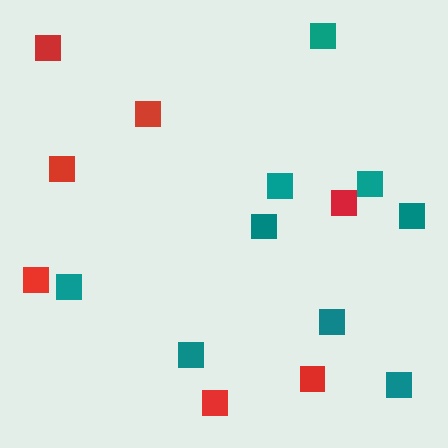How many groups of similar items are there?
There are 2 groups: one group of red squares (7) and one group of teal squares (9).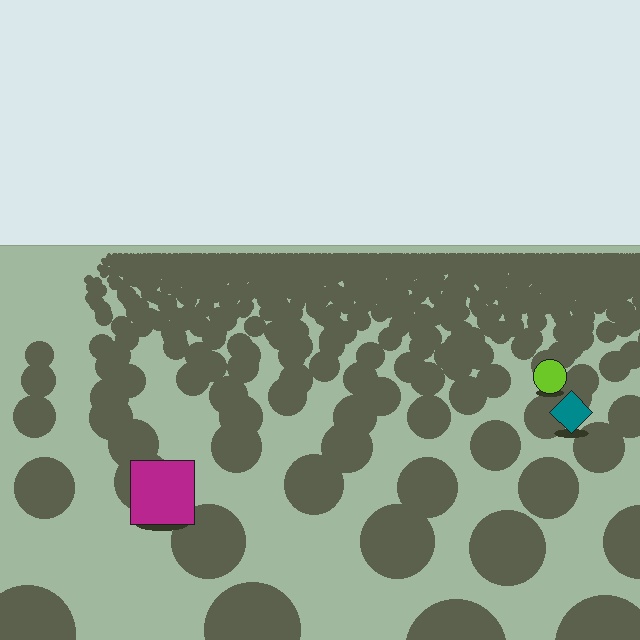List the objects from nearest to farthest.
From nearest to farthest: the magenta square, the teal diamond, the lime circle.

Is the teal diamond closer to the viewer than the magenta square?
No. The magenta square is closer — you can tell from the texture gradient: the ground texture is coarser near it.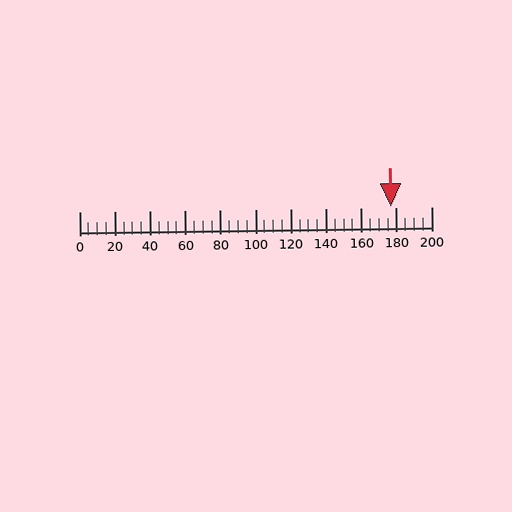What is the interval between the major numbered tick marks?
The major tick marks are spaced 20 units apart.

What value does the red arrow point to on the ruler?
The red arrow points to approximately 177.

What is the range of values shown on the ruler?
The ruler shows values from 0 to 200.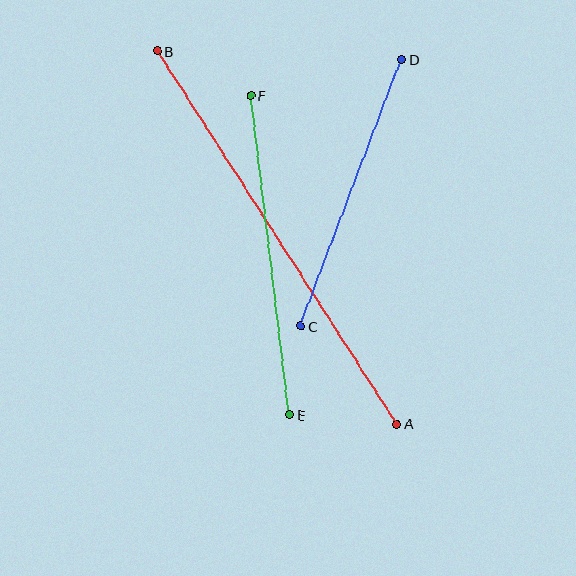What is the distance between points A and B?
The distance is approximately 443 pixels.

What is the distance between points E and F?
The distance is approximately 322 pixels.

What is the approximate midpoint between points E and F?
The midpoint is at approximately (270, 255) pixels.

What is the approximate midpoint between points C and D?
The midpoint is at approximately (351, 193) pixels.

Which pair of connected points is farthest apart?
Points A and B are farthest apart.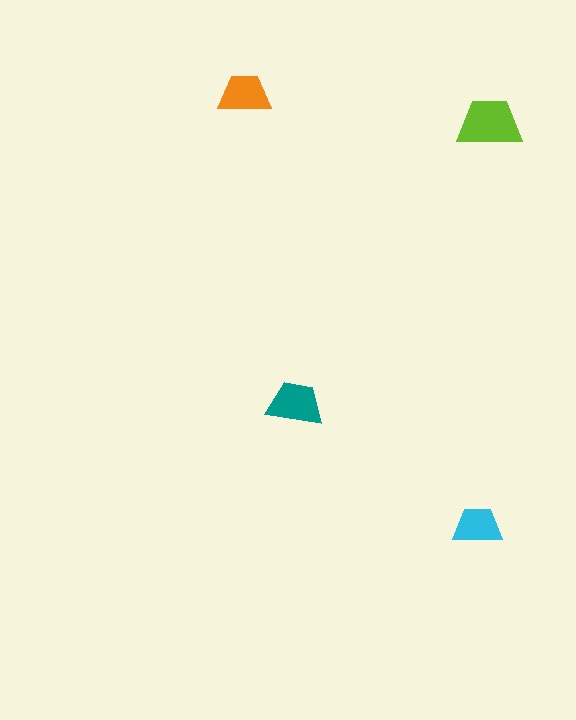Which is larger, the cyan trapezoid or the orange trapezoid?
The orange one.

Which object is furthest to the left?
The orange trapezoid is leftmost.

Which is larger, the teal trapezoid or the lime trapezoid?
The lime one.